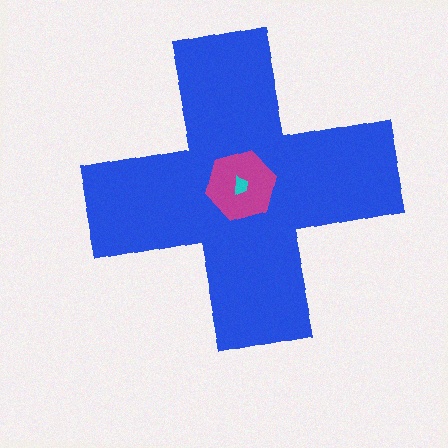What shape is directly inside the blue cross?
The magenta hexagon.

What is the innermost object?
The cyan trapezoid.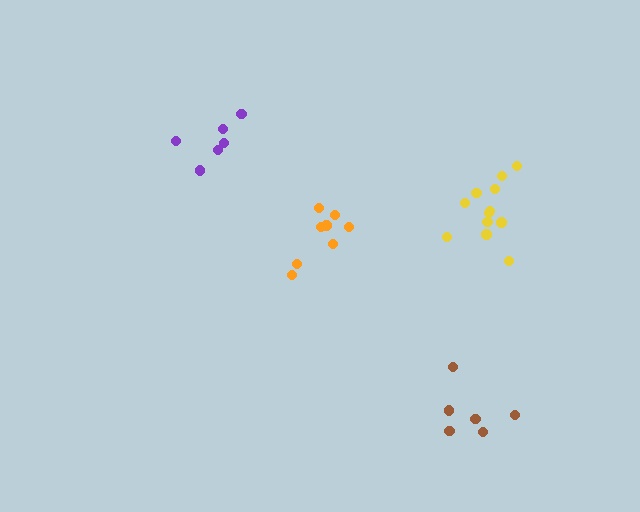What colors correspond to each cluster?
The clusters are colored: orange, brown, yellow, purple.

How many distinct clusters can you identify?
There are 4 distinct clusters.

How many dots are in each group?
Group 1: 8 dots, Group 2: 6 dots, Group 3: 12 dots, Group 4: 6 dots (32 total).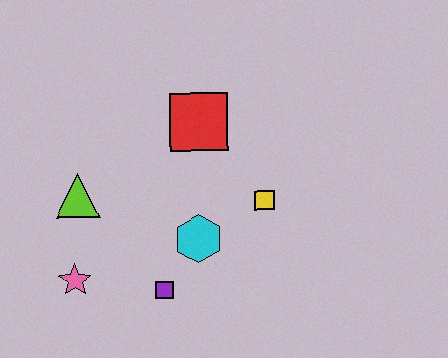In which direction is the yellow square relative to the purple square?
The yellow square is to the right of the purple square.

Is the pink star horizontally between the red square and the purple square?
No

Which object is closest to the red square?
The yellow square is closest to the red square.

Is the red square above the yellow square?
Yes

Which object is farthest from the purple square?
The red square is farthest from the purple square.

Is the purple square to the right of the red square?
No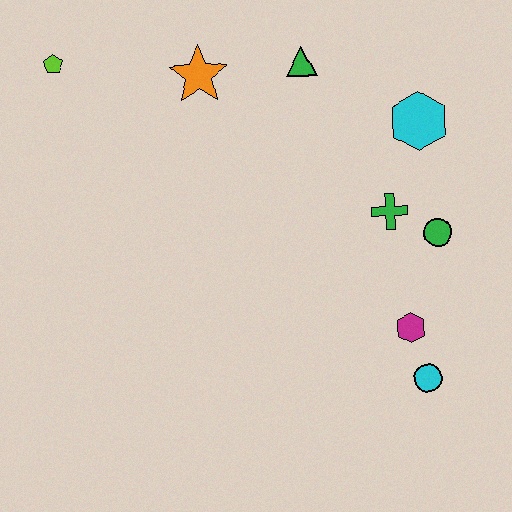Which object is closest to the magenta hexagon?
The cyan circle is closest to the magenta hexagon.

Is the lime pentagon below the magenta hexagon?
No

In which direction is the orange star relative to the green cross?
The orange star is to the left of the green cross.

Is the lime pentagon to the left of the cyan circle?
Yes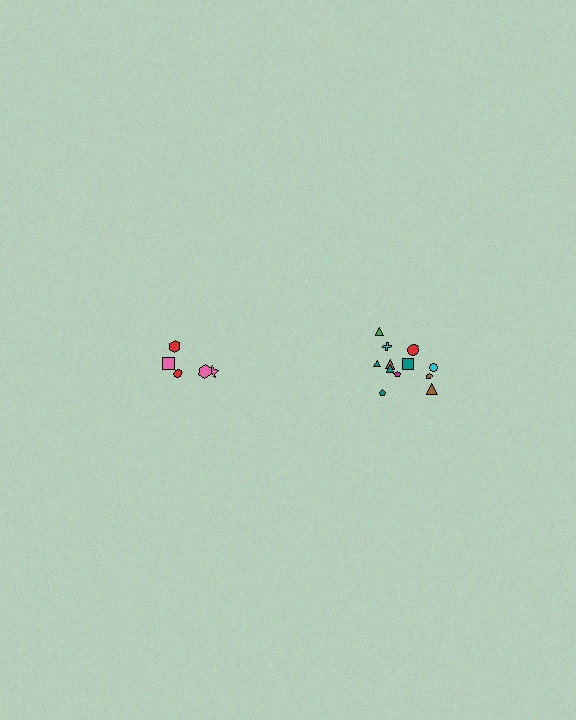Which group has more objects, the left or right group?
The right group.